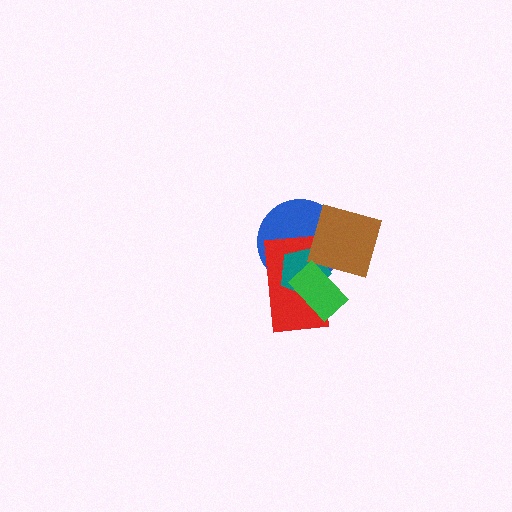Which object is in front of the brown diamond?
The green rectangle is in front of the brown diamond.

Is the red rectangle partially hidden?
Yes, it is partially covered by another shape.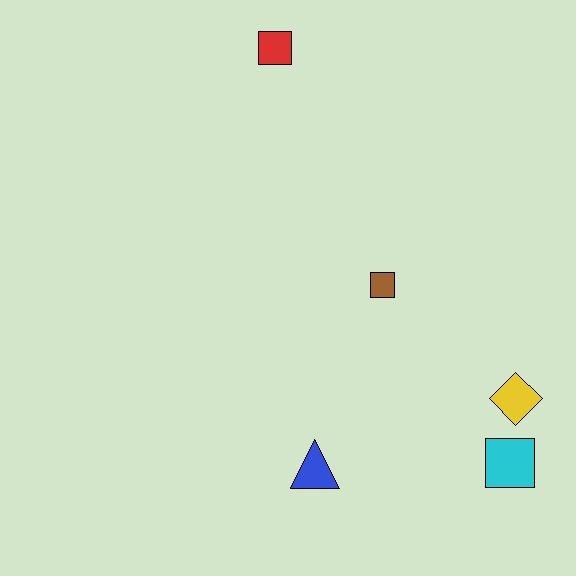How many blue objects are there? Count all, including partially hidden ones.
There is 1 blue object.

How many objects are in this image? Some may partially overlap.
There are 5 objects.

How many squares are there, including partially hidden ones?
There are 3 squares.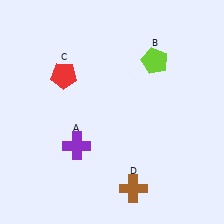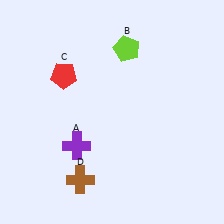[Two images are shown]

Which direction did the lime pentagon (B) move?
The lime pentagon (B) moved left.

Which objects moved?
The objects that moved are: the lime pentagon (B), the brown cross (D).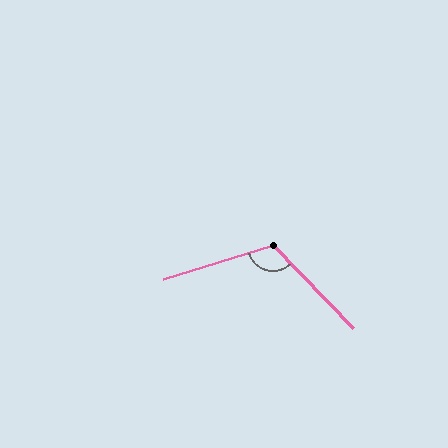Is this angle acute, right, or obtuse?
It is obtuse.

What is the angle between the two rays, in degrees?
Approximately 117 degrees.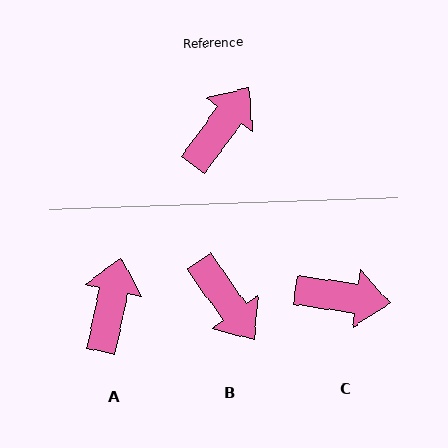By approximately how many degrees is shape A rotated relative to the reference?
Approximately 24 degrees counter-clockwise.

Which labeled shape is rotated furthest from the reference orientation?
B, about 109 degrees away.